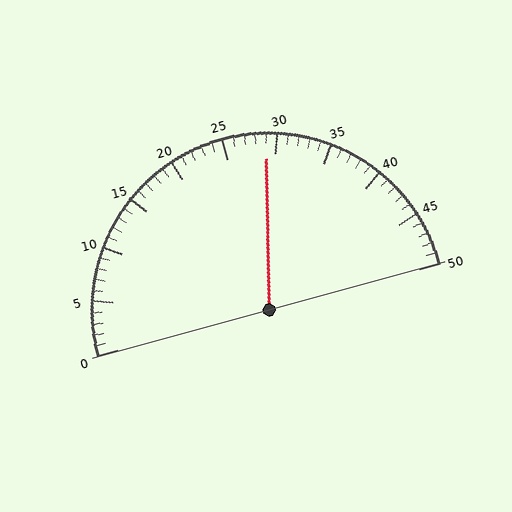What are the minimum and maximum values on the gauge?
The gauge ranges from 0 to 50.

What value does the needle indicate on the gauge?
The needle indicates approximately 29.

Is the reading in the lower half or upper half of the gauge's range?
The reading is in the upper half of the range (0 to 50).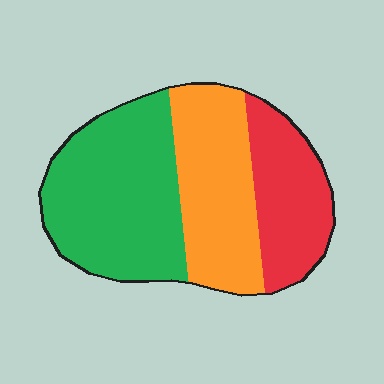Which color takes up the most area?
Green, at roughly 45%.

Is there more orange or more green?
Green.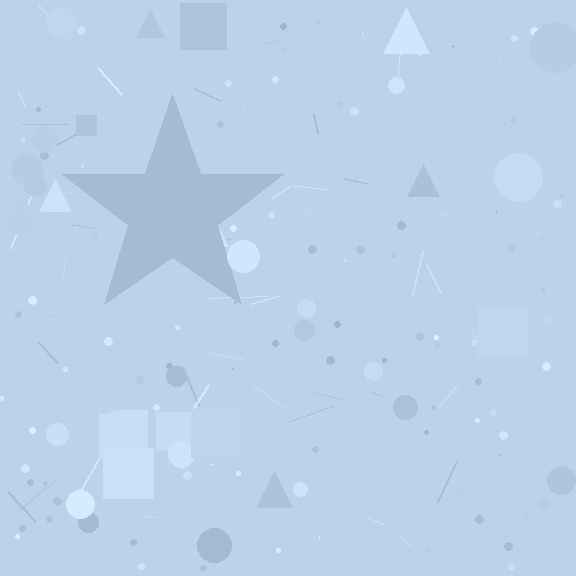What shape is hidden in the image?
A star is hidden in the image.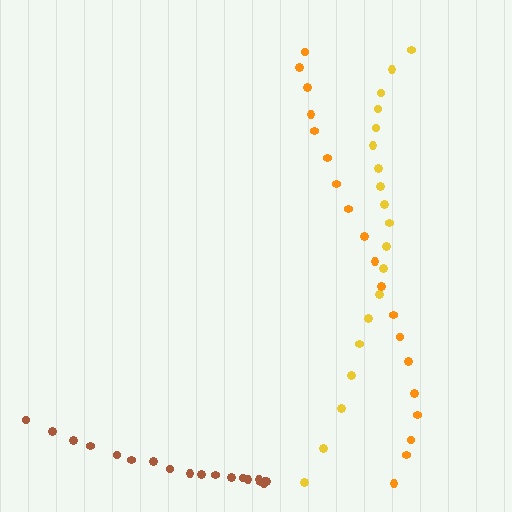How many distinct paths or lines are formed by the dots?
There are 3 distinct paths.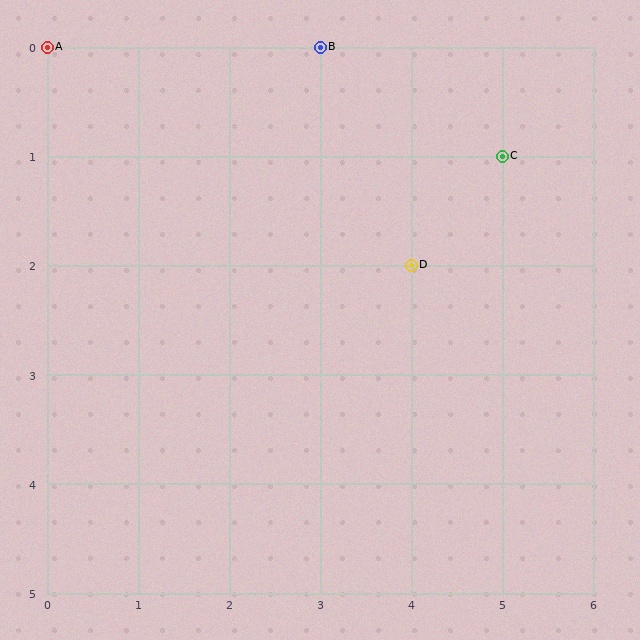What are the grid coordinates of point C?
Point C is at grid coordinates (5, 1).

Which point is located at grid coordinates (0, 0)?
Point A is at (0, 0).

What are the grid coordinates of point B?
Point B is at grid coordinates (3, 0).